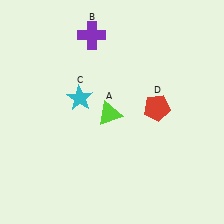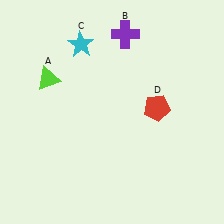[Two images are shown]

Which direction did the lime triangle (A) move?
The lime triangle (A) moved left.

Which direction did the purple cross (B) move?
The purple cross (B) moved right.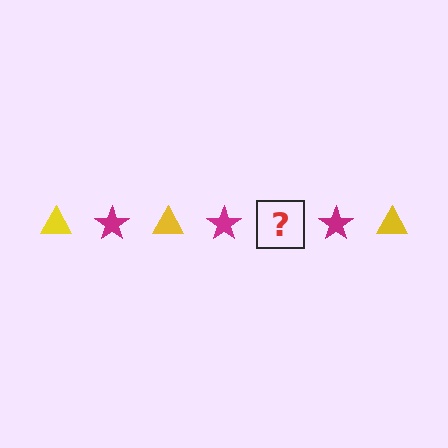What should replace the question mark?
The question mark should be replaced with a yellow triangle.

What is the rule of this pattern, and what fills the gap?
The rule is that the pattern alternates between yellow triangle and magenta star. The gap should be filled with a yellow triangle.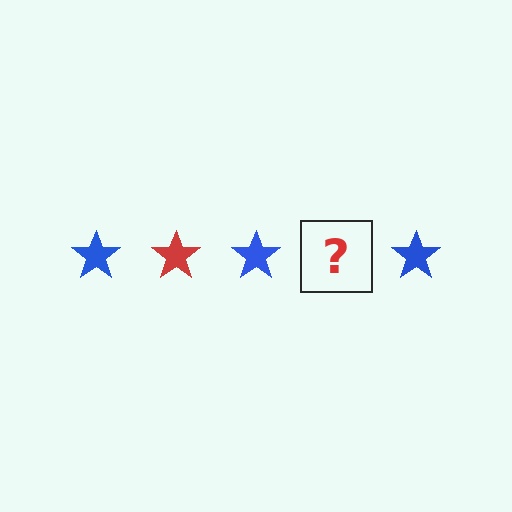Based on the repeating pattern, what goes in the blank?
The blank should be a red star.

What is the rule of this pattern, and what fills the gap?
The rule is that the pattern cycles through blue, red stars. The gap should be filled with a red star.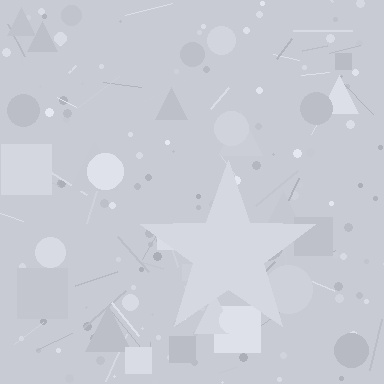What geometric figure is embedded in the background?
A star is embedded in the background.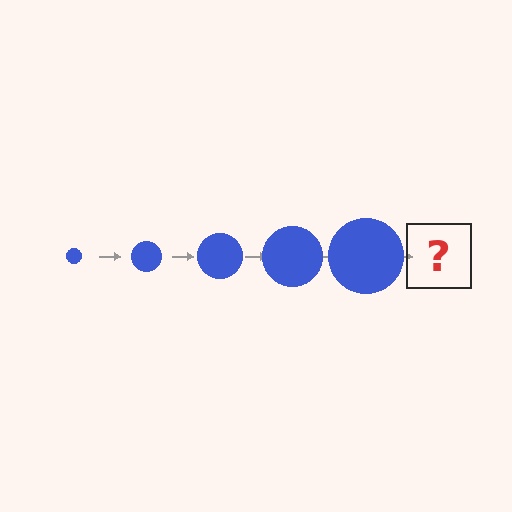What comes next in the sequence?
The next element should be a blue circle, larger than the previous one.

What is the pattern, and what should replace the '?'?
The pattern is that the circle gets progressively larger each step. The '?' should be a blue circle, larger than the previous one.